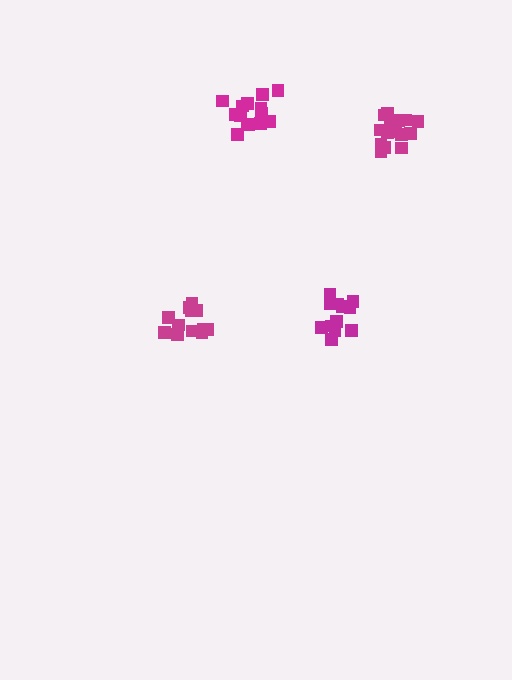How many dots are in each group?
Group 1: 13 dots, Group 2: 12 dots, Group 3: 14 dots, Group 4: 17 dots (56 total).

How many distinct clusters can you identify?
There are 4 distinct clusters.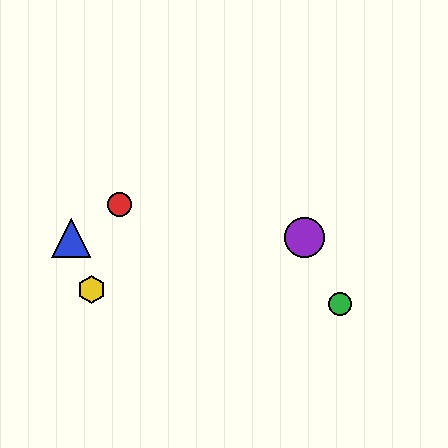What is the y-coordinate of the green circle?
The green circle is at y≈304.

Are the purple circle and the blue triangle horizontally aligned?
Yes, both are at y≈238.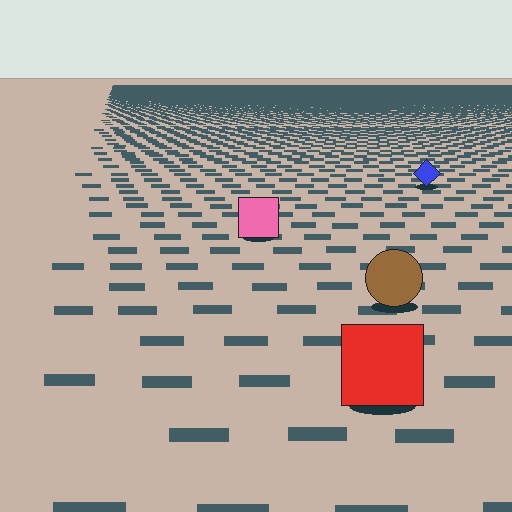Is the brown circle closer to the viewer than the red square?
No. The red square is closer — you can tell from the texture gradient: the ground texture is coarser near it.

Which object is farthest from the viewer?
The blue diamond is farthest from the viewer. It appears smaller and the ground texture around it is denser.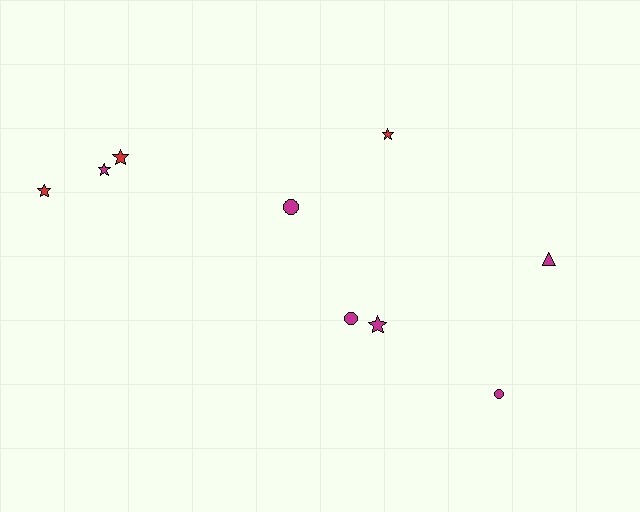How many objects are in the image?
There are 9 objects.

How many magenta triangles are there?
There is 1 magenta triangle.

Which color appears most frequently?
Magenta, with 6 objects.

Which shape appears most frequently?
Star, with 5 objects.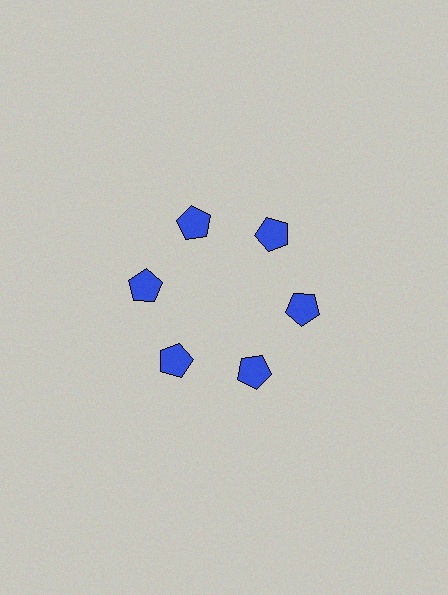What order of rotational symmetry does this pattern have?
This pattern has 6-fold rotational symmetry.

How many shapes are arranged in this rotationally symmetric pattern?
There are 6 shapes, arranged in 6 groups of 1.